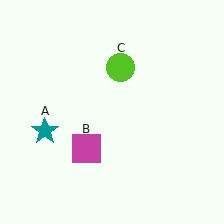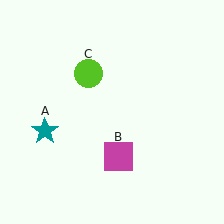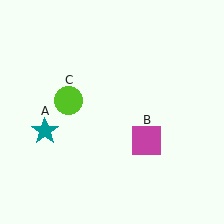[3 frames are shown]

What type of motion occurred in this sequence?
The magenta square (object B), lime circle (object C) rotated counterclockwise around the center of the scene.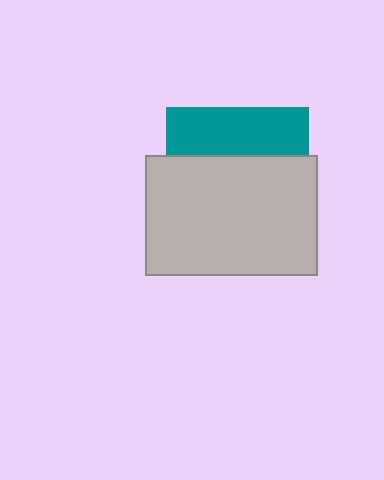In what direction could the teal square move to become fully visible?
The teal square could move up. That would shift it out from behind the light gray rectangle entirely.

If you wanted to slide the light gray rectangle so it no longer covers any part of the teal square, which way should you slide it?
Slide it down — that is the most direct way to separate the two shapes.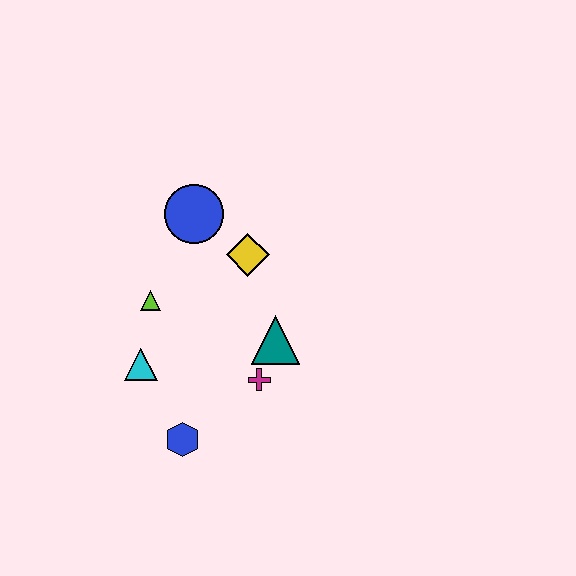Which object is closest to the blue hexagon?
The cyan triangle is closest to the blue hexagon.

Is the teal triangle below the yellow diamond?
Yes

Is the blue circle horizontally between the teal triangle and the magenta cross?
No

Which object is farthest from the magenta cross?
The blue circle is farthest from the magenta cross.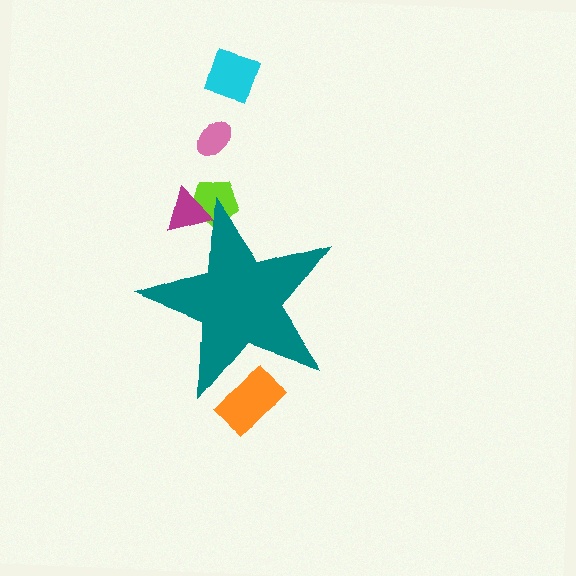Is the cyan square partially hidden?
No, the cyan square is fully visible.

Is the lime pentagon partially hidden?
Yes, the lime pentagon is partially hidden behind the teal star.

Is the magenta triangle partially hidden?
Yes, the magenta triangle is partially hidden behind the teal star.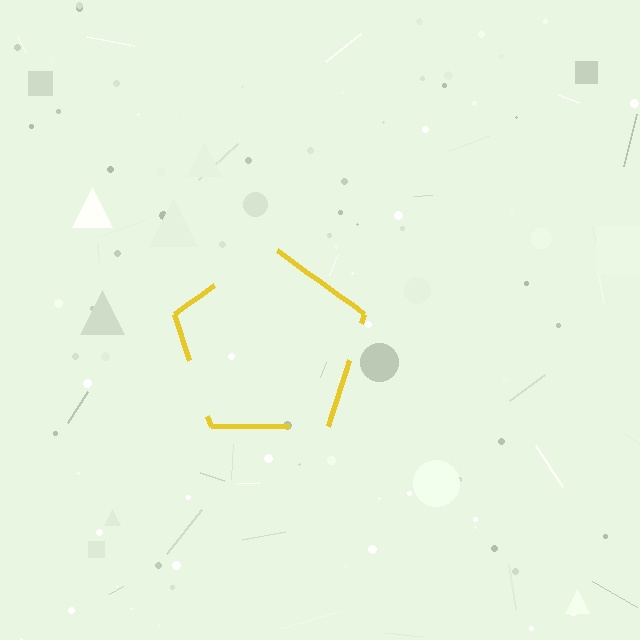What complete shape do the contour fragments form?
The contour fragments form a pentagon.